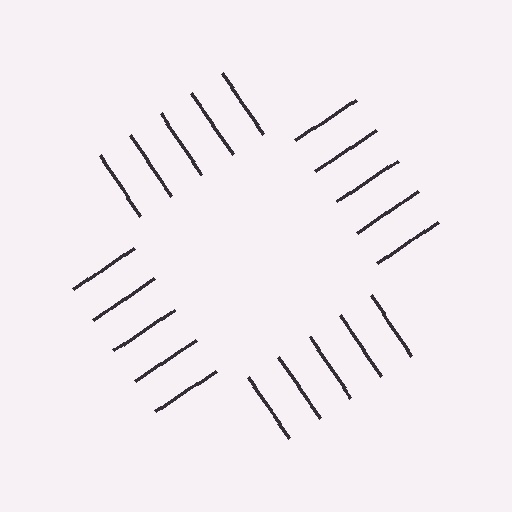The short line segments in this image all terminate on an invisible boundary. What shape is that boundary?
An illusory square — the line segments terminate on its edges but no continuous stroke is drawn.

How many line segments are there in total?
20 — 5 along each of the 4 edges.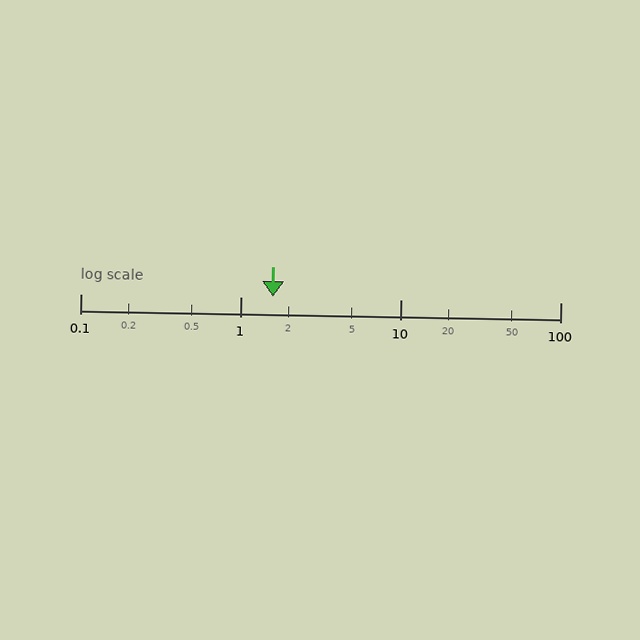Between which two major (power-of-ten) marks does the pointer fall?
The pointer is between 1 and 10.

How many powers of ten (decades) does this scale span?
The scale spans 3 decades, from 0.1 to 100.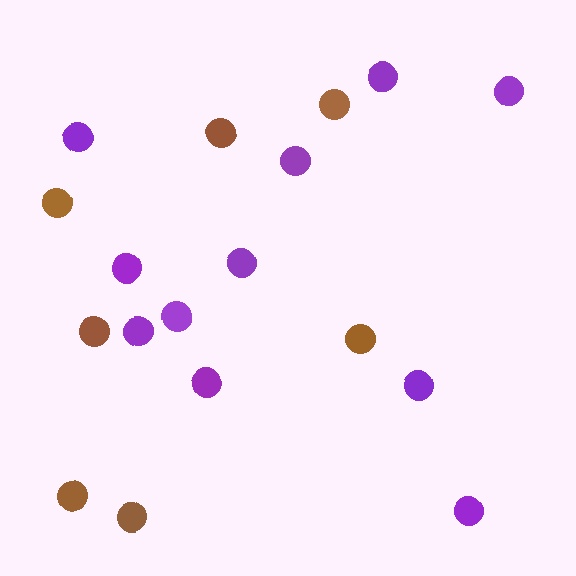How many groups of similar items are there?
There are 2 groups: one group of brown circles (7) and one group of purple circles (11).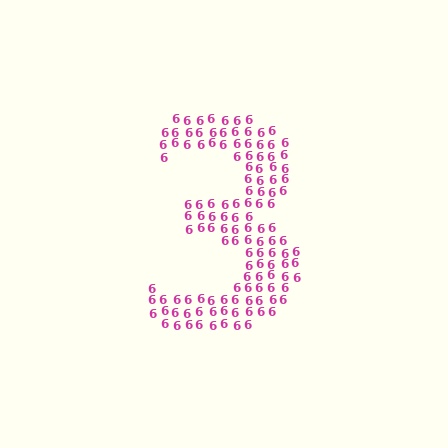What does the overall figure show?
The overall figure shows the digit 3.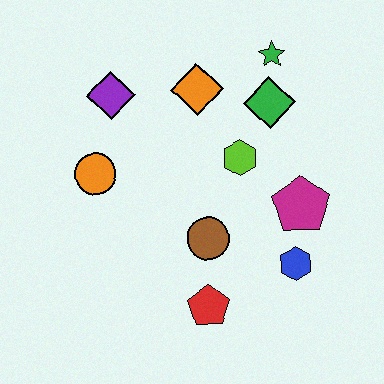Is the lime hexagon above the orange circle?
Yes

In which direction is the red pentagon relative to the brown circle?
The red pentagon is below the brown circle.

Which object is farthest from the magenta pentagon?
The purple diamond is farthest from the magenta pentagon.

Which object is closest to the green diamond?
The green star is closest to the green diamond.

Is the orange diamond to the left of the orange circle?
No